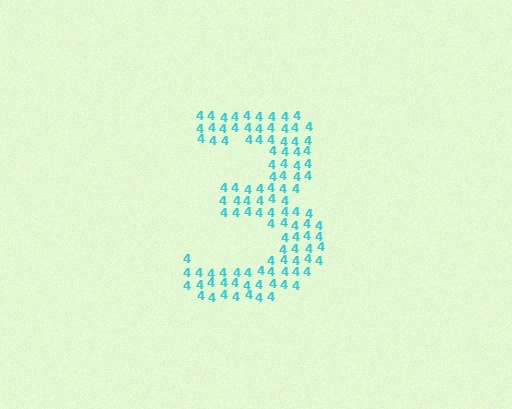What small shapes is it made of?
It is made of small digit 4's.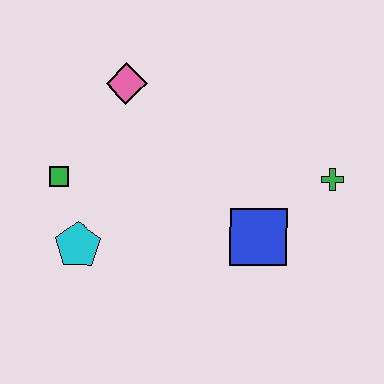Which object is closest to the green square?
The cyan pentagon is closest to the green square.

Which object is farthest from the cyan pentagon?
The green cross is farthest from the cyan pentagon.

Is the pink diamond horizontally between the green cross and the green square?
Yes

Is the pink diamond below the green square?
No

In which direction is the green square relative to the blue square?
The green square is to the left of the blue square.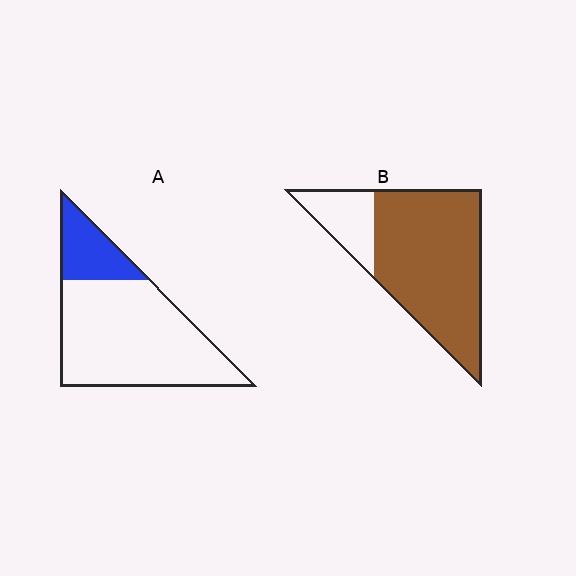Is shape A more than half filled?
No.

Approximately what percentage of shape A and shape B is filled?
A is approximately 20% and B is approximately 80%.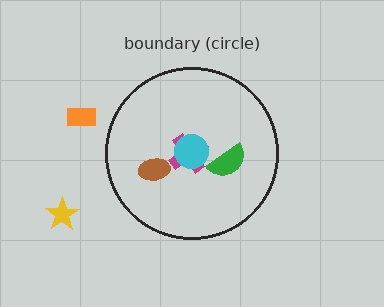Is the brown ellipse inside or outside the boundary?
Inside.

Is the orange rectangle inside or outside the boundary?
Outside.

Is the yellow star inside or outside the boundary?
Outside.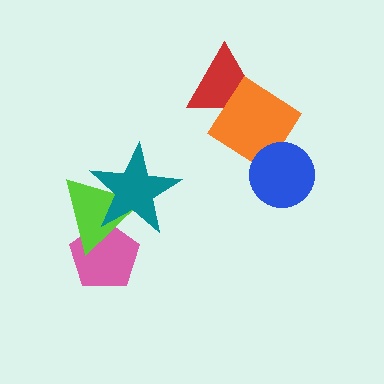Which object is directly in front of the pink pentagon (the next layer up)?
The lime triangle is directly in front of the pink pentagon.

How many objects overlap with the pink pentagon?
2 objects overlap with the pink pentagon.